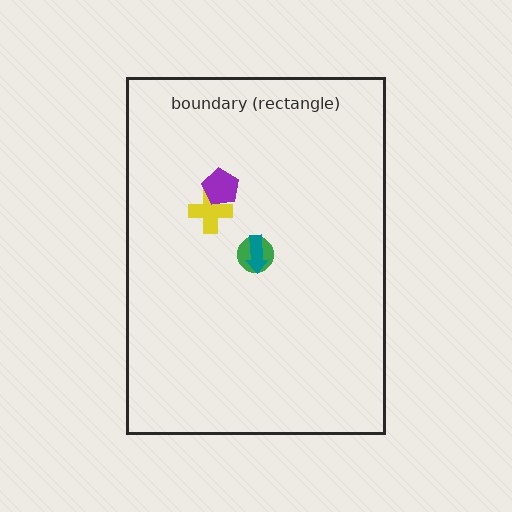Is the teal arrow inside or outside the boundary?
Inside.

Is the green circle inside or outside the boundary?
Inside.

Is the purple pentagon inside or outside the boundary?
Inside.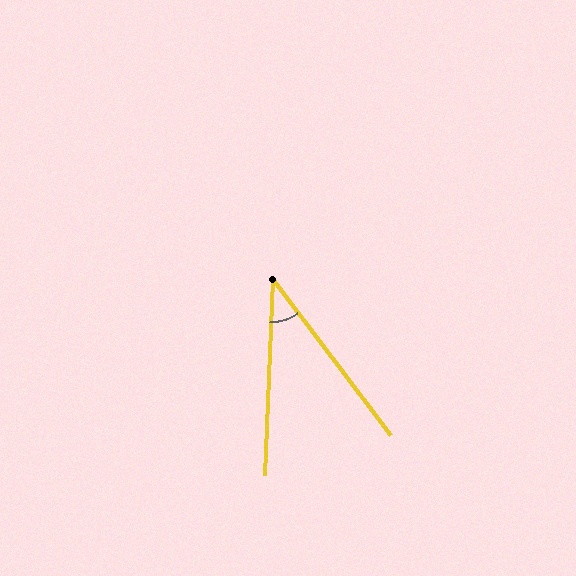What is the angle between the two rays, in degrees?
Approximately 39 degrees.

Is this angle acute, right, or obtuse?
It is acute.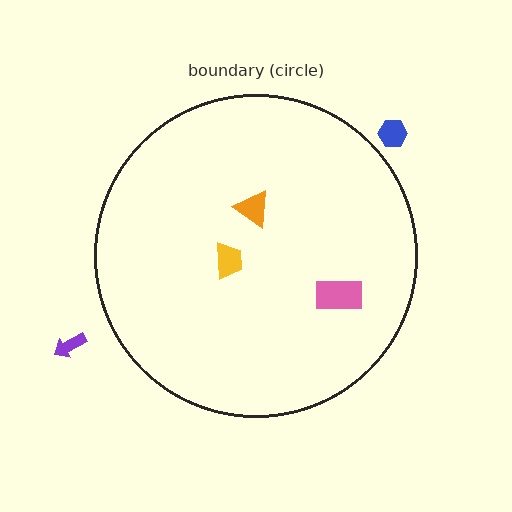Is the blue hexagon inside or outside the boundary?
Outside.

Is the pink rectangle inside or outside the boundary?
Inside.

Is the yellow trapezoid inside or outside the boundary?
Inside.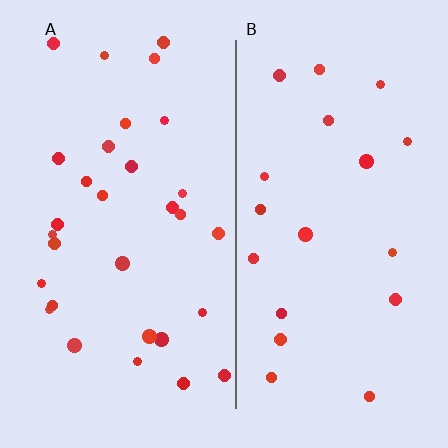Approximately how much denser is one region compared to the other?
Approximately 1.6× — region A over region B.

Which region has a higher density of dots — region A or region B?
A (the left).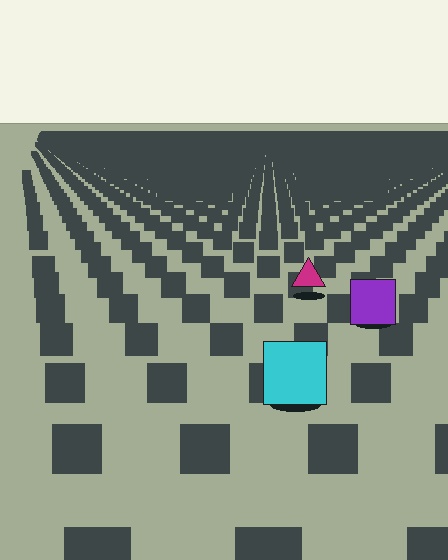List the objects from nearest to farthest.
From nearest to farthest: the cyan square, the purple square, the magenta triangle.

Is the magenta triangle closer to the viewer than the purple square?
No. The purple square is closer — you can tell from the texture gradient: the ground texture is coarser near it.